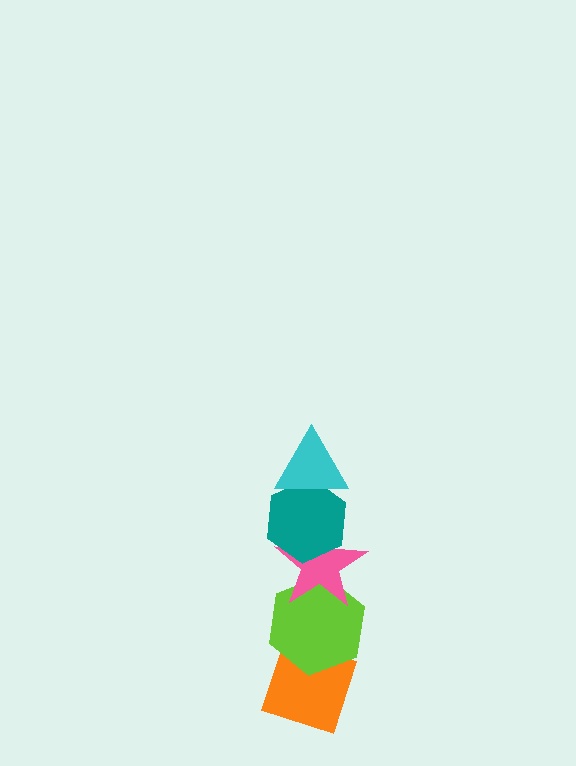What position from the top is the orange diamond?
The orange diamond is 5th from the top.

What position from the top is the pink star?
The pink star is 3rd from the top.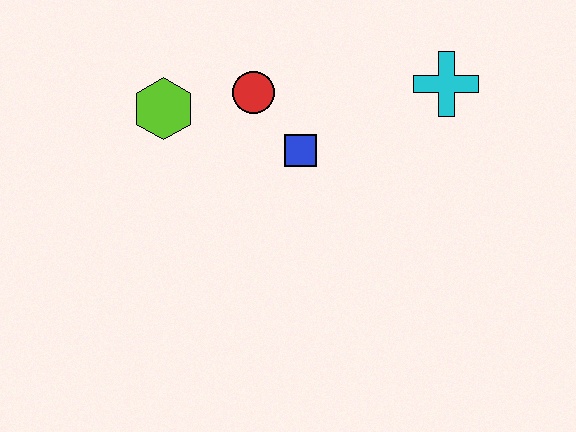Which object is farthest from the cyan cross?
The lime hexagon is farthest from the cyan cross.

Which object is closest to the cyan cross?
The blue square is closest to the cyan cross.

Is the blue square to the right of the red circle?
Yes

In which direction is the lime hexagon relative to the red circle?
The lime hexagon is to the left of the red circle.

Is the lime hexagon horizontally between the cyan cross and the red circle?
No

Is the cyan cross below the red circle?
No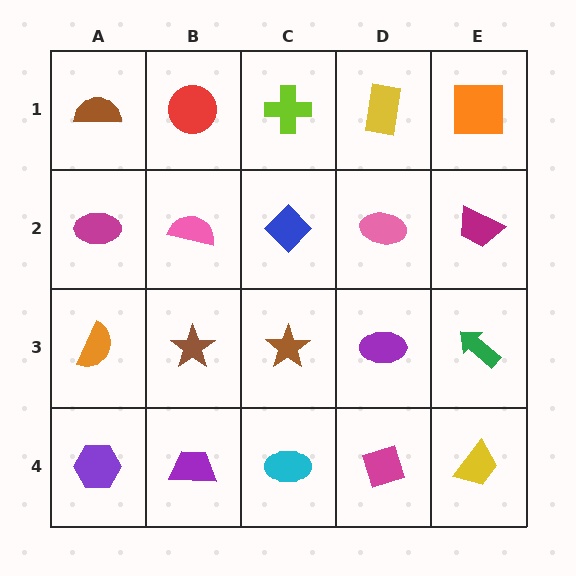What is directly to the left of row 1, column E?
A yellow rectangle.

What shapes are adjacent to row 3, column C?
A blue diamond (row 2, column C), a cyan ellipse (row 4, column C), a brown star (row 3, column B), a purple ellipse (row 3, column D).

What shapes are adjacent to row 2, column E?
An orange square (row 1, column E), a green arrow (row 3, column E), a pink ellipse (row 2, column D).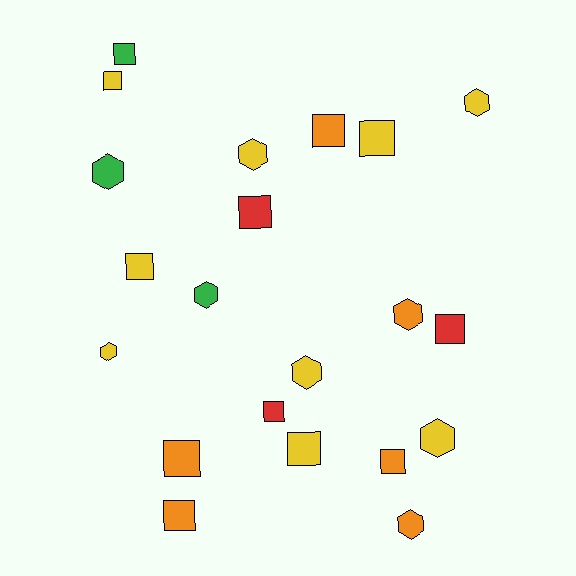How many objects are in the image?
There are 21 objects.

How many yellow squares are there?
There are 4 yellow squares.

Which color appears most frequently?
Yellow, with 9 objects.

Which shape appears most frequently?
Square, with 12 objects.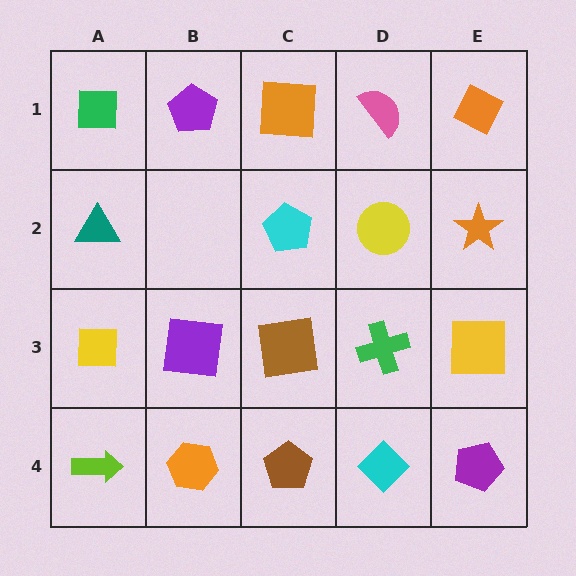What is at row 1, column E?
An orange diamond.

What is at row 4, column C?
A brown pentagon.